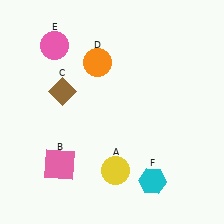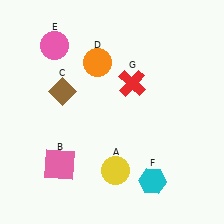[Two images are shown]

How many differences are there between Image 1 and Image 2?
There is 1 difference between the two images.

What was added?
A red cross (G) was added in Image 2.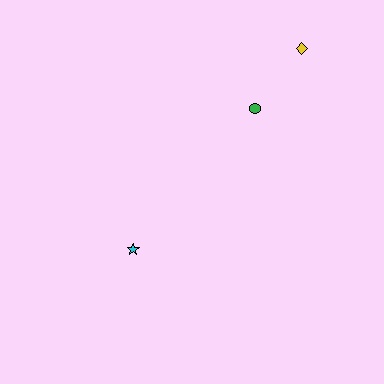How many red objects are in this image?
There are no red objects.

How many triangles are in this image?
There are no triangles.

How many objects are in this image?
There are 3 objects.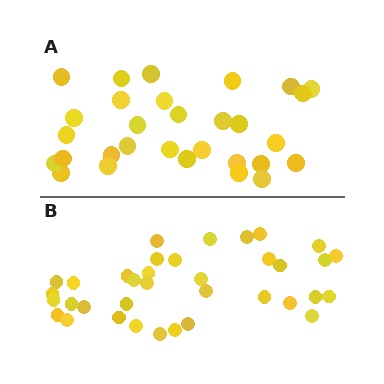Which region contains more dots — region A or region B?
Region B (the bottom region) has more dots.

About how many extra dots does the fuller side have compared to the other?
Region B has about 6 more dots than region A.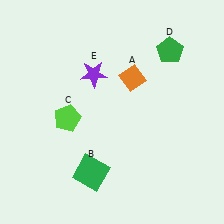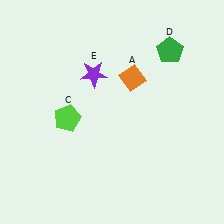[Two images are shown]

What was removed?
The green square (B) was removed in Image 2.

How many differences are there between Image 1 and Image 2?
There is 1 difference between the two images.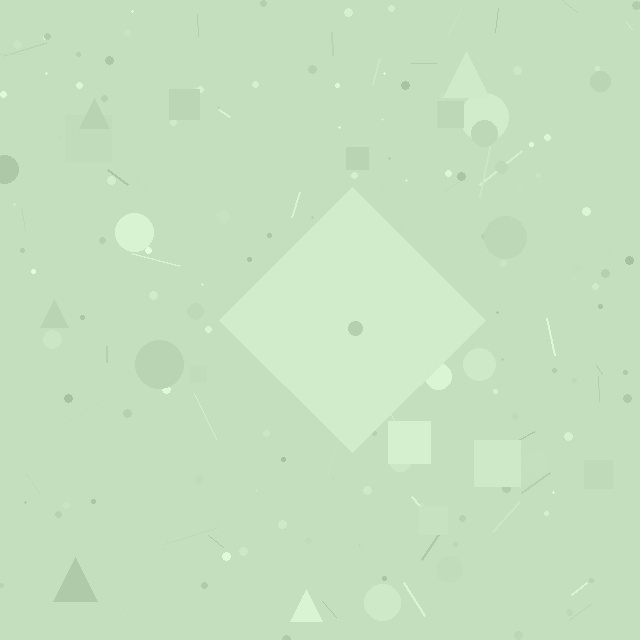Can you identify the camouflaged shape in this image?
The camouflaged shape is a diamond.